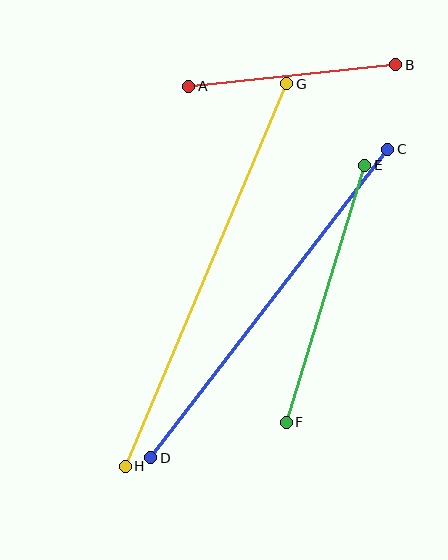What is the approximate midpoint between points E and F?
The midpoint is at approximately (325, 294) pixels.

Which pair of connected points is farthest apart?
Points G and H are farthest apart.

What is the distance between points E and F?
The distance is approximately 269 pixels.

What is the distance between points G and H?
The distance is approximately 415 pixels.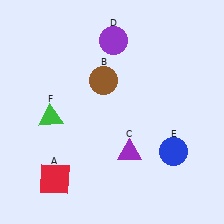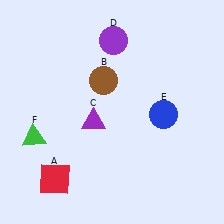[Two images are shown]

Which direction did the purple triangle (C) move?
The purple triangle (C) moved left.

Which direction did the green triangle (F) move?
The green triangle (F) moved down.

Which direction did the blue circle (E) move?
The blue circle (E) moved up.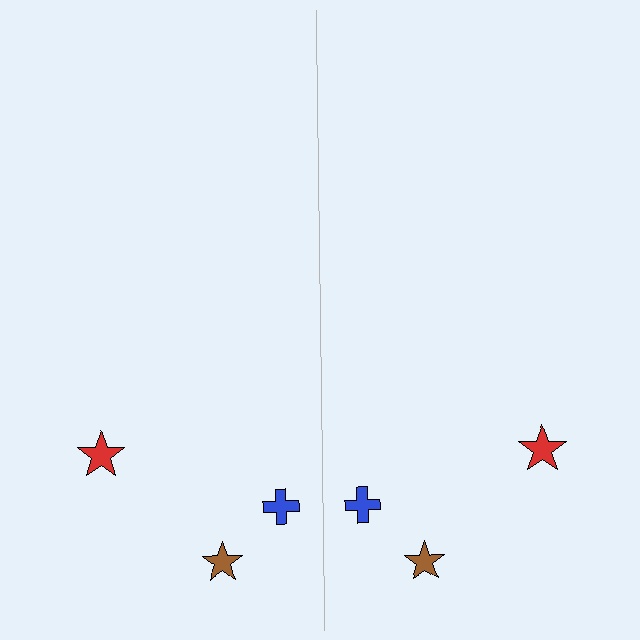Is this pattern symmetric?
Yes, this pattern has bilateral (reflection) symmetry.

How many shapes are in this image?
There are 6 shapes in this image.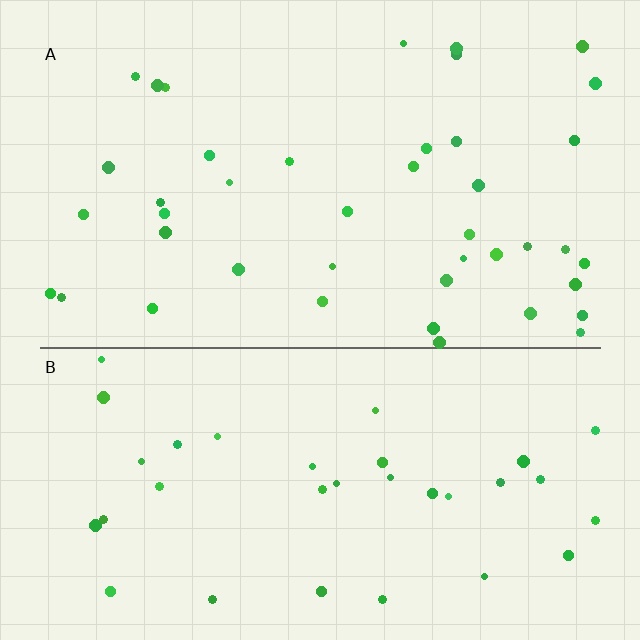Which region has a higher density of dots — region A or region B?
A (the top).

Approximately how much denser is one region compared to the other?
Approximately 1.2× — region A over region B.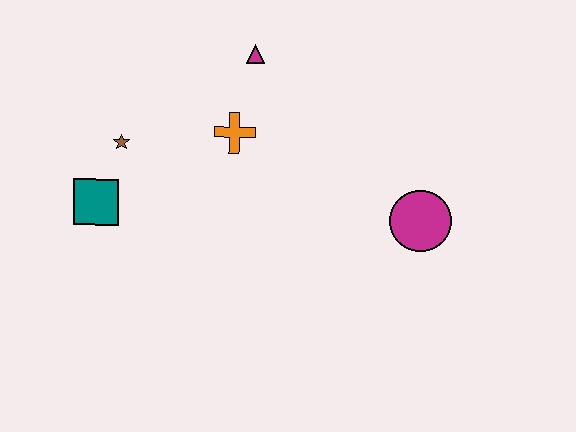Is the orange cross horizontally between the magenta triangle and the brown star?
Yes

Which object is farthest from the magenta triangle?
The magenta circle is farthest from the magenta triangle.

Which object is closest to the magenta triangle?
The orange cross is closest to the magenta triangle.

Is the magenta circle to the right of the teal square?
Yes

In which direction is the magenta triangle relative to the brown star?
The magenta triangle is to the right of the brown star.